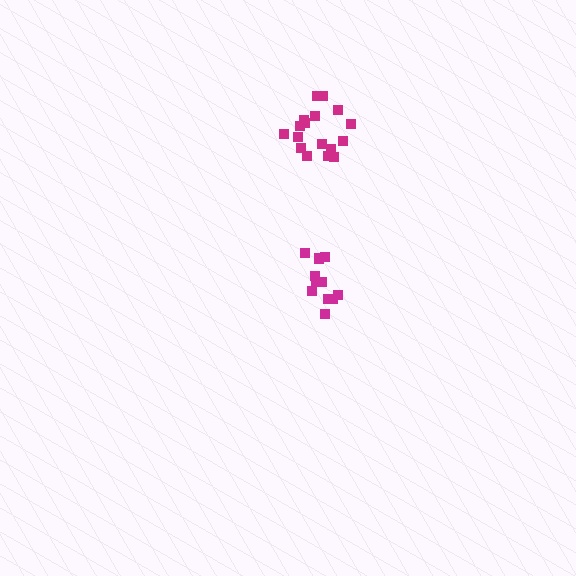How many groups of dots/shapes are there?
There are 2 groups.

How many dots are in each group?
Group 1: 11 dots, Group 2: 17 dots (28 total).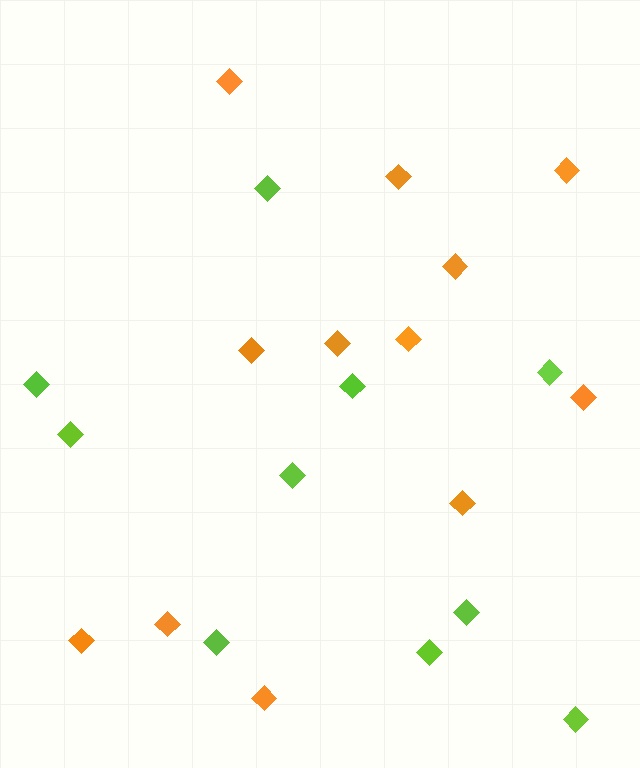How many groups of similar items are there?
There are 2 groups: one group of lime diamonds (10) and one group of orange diamonds (12).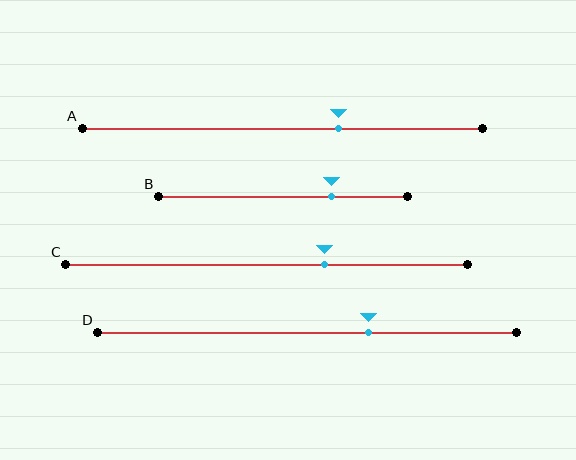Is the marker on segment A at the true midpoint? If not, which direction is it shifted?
No, the marker on segment A is shifted to the right by about 14% of the segment length.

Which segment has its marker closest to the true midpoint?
Segment A has its marker closest to the true midpoint.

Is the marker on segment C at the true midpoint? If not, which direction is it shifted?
No, the marker on segment C is shifted to the right by about 15% of the segment length.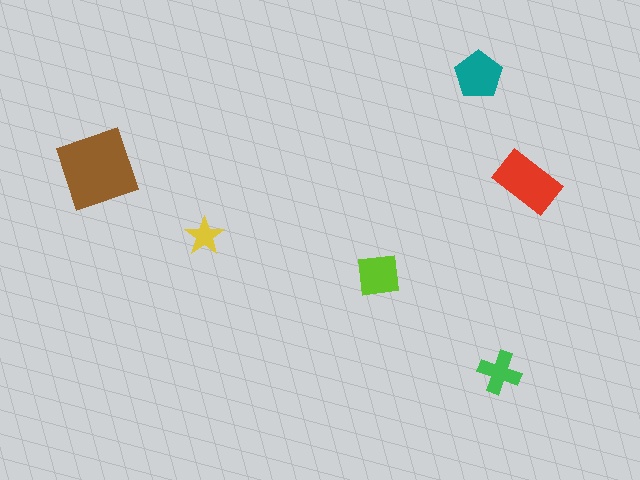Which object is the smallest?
The yellow star.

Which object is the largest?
The brown square.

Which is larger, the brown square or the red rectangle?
The brown square.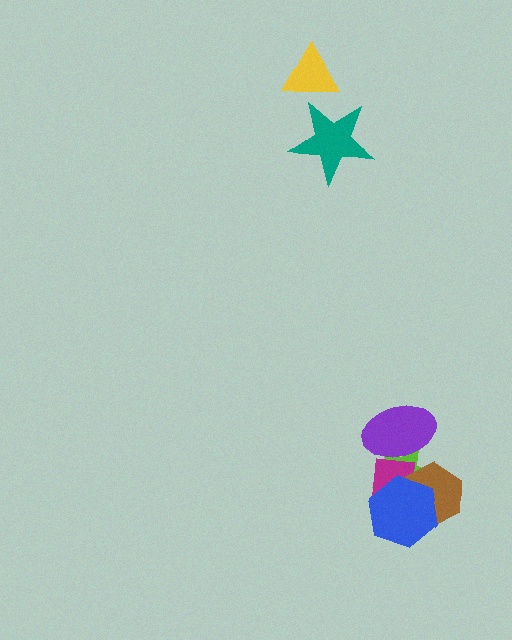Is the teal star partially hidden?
Yes, it is partially covered by another shape.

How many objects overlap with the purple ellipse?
2 objects overlap with the purple ellipse.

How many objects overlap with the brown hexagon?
3 objects overlap with the brown hexagon.